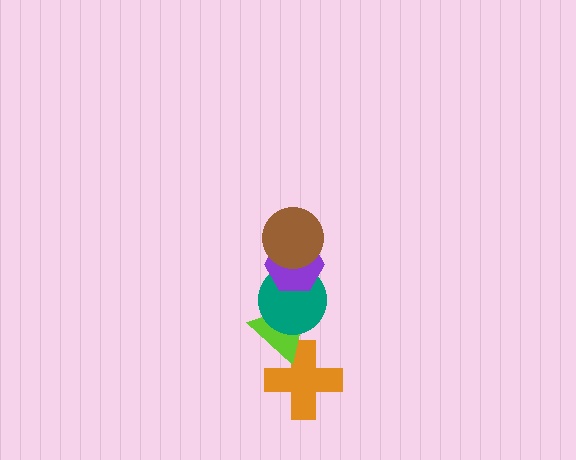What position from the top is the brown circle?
The brown circle is 1st from the top.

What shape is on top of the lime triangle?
The teal circle is on top of the lime triangle.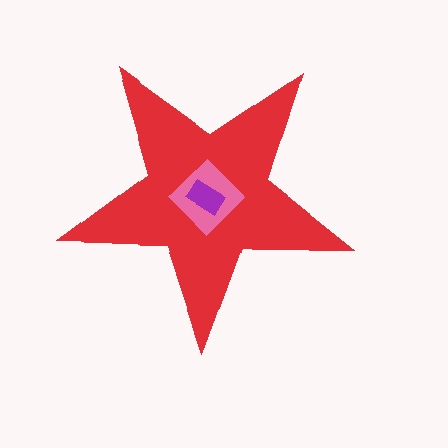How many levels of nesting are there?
3.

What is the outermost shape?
The red star.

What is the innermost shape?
The purple rectangle.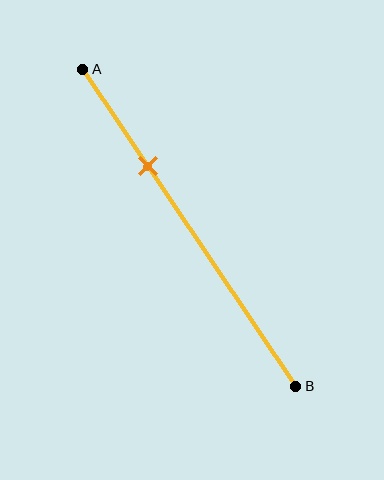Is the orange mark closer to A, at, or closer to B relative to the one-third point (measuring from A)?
The orange mark is approximately at the one-third point of segment AB.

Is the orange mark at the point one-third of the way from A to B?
Yes, the mark is approximately at the one-third point.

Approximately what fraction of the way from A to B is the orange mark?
The orange mark is approximately 30% of the way from A to B.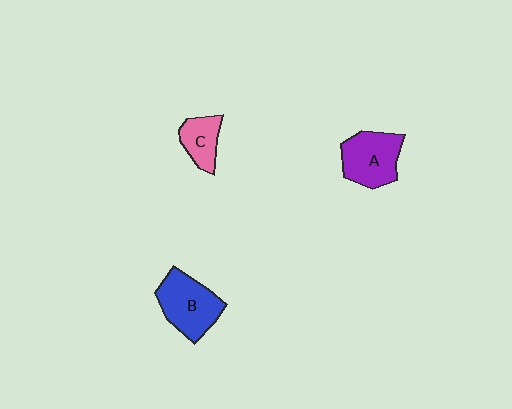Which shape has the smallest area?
Shape C (pink).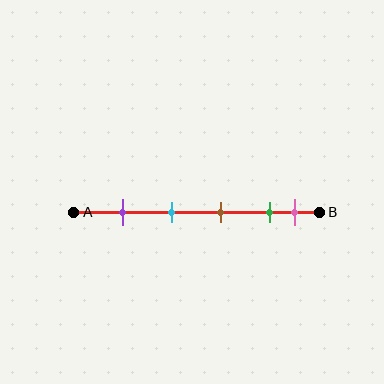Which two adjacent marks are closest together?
The green and pink marks are the closest adjacent pair.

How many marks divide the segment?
There are 5 marks dividing the segment.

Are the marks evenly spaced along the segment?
No, the marks are not evenly spaced.